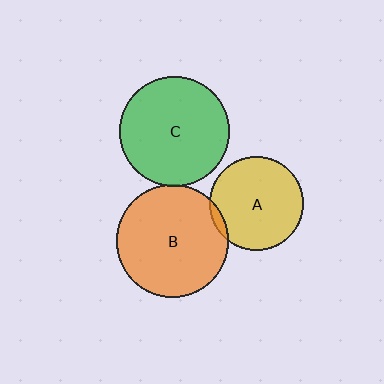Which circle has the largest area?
Circle B (orange).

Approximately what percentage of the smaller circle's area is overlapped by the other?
Approximately 5%.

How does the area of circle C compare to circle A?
Approximately 1.4 times.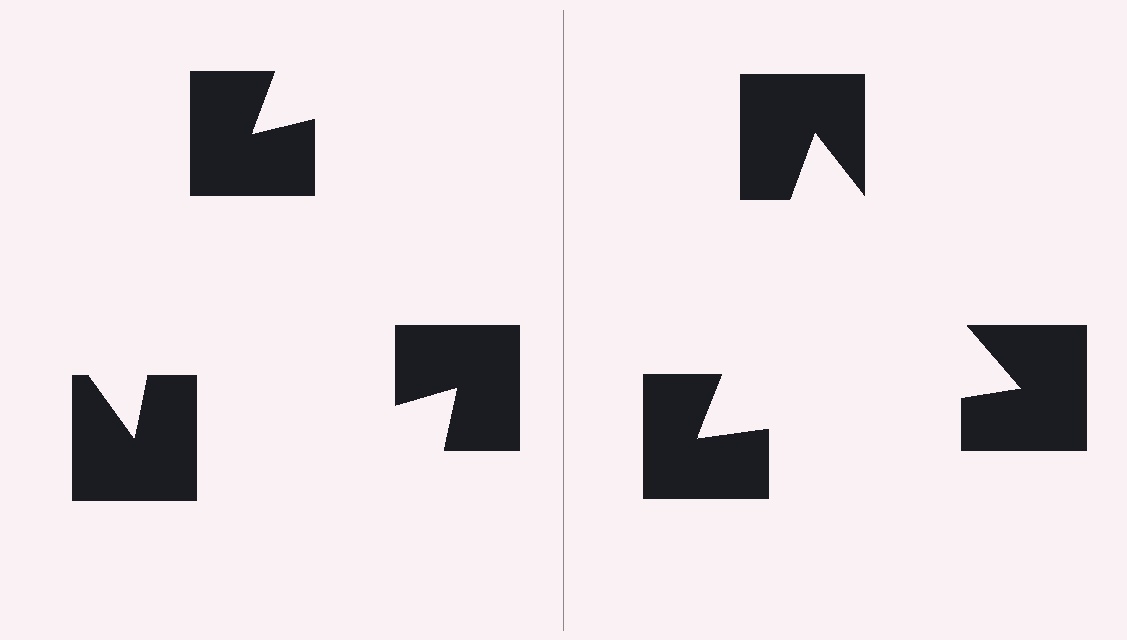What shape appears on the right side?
An illusory triangle.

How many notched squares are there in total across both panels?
6 — 3 on each side.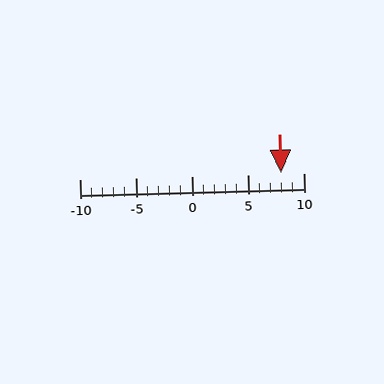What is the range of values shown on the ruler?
The ruler shows values from -10 to 10.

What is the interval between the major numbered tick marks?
The major tick marks are spaced 5 units apart.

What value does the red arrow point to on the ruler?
The red arrow points to approximately 8.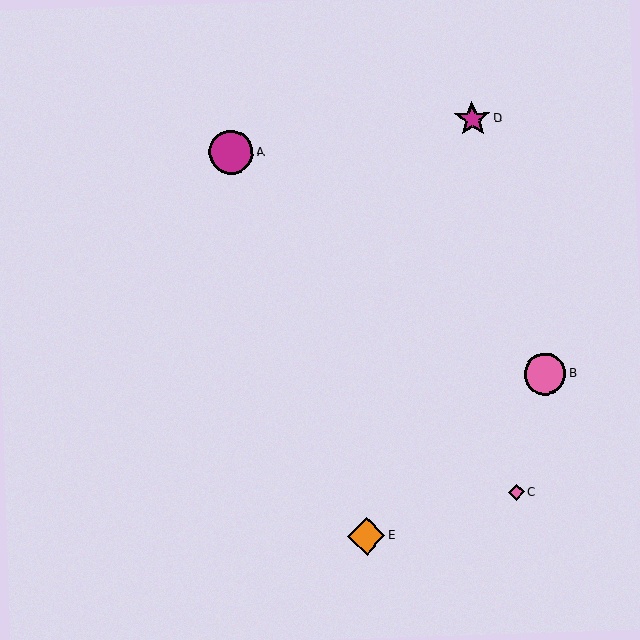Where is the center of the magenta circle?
The center of the magenta circle is at (231, 152).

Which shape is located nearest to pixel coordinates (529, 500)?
The pink diamond (labeled C) at (516, 492) is nearest to that location.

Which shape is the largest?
The magenta circle (labeled A) is the largest.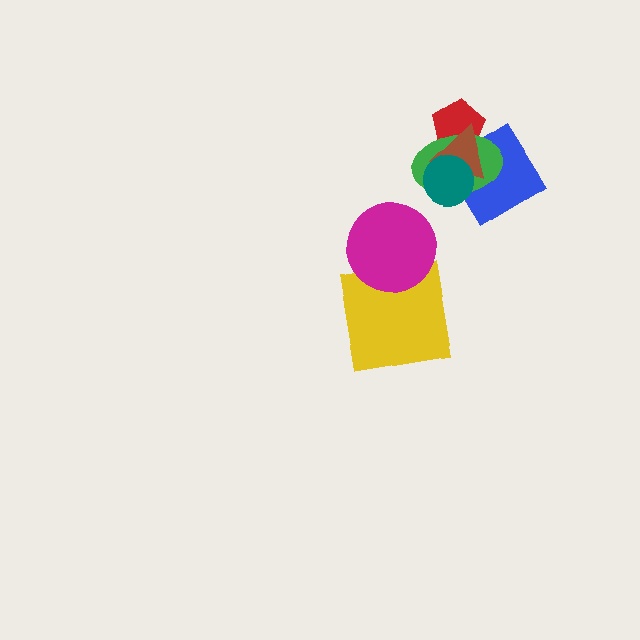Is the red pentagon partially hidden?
Yes, it is partially covered by another shape.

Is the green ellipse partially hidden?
Yes, it is partially covered by another shape.